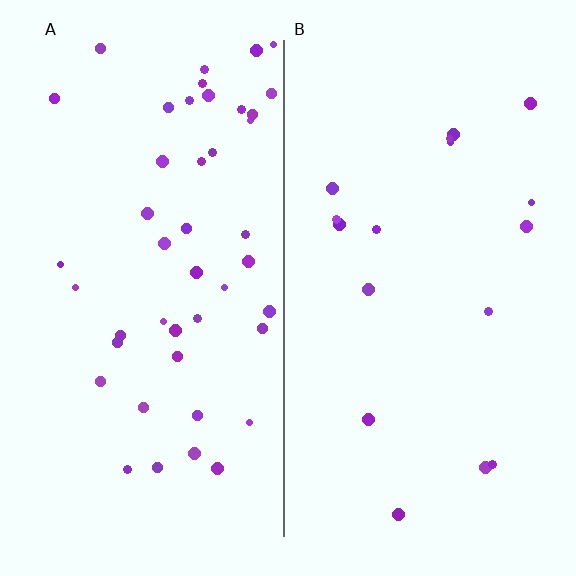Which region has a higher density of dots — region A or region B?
A (the left).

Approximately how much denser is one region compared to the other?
Approximately 2.7× — region A over region B.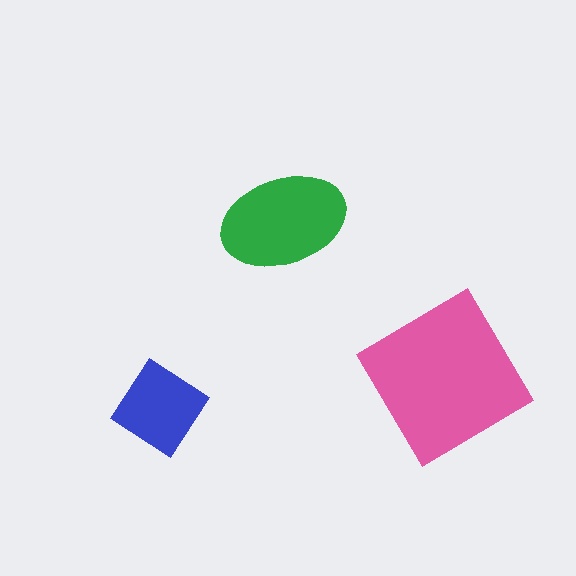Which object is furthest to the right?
The pink diamond is rightmost.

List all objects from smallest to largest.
The blue diamond, the green ellipse, the pink diamond.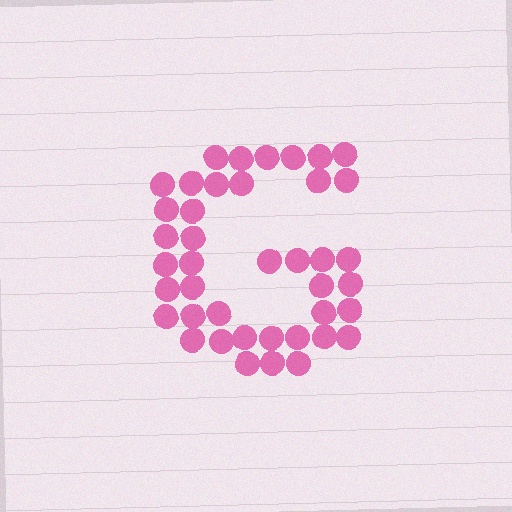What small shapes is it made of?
It is made of small circles.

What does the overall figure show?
The overall figure shows the letter G.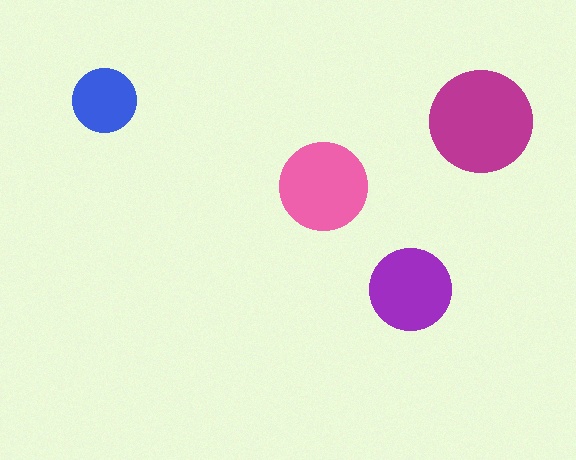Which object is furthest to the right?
The magenta circle is rightmost.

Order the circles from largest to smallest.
the magenta one, the pink one, the purple one, the blue one.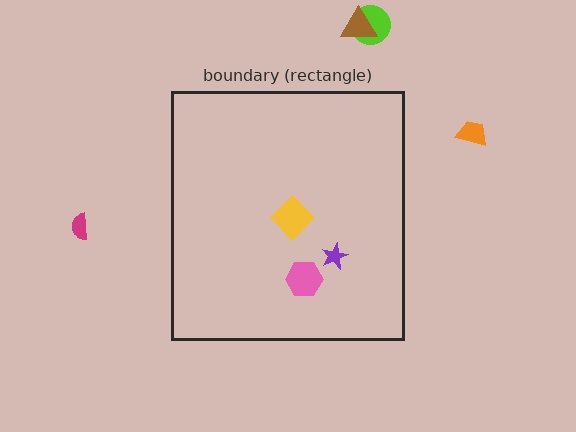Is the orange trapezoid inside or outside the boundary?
Outside.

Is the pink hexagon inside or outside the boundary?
Inside.